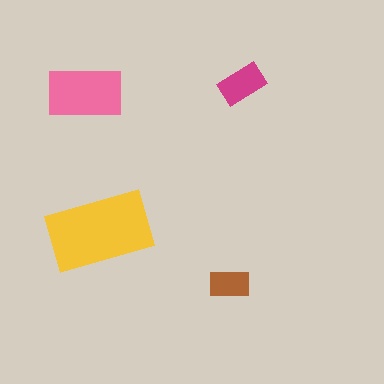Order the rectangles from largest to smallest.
the yellow one, the pink one, the magenta one, the brown one.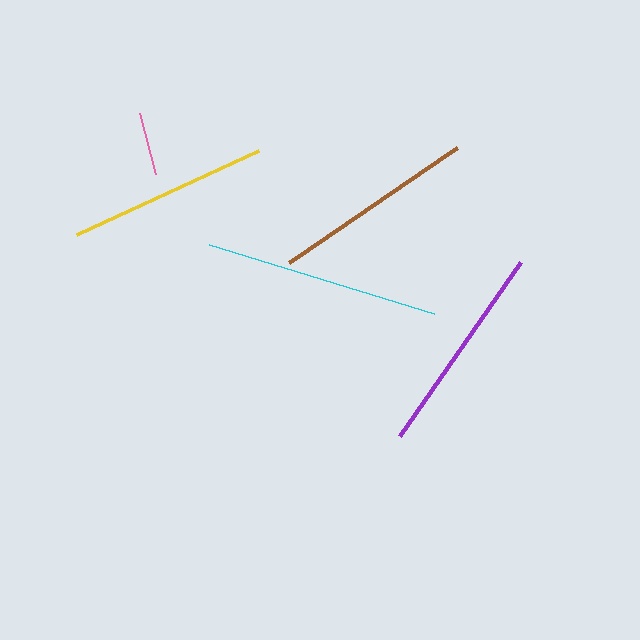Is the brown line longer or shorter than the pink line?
The brown line is longer than the pink line.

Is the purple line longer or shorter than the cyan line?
The cyan line is longer than the purple line.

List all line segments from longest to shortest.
From longest to shortest: cyan, purple, brown, yellow, pink.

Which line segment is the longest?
The cyan line is the longest at approximately 236 pixels.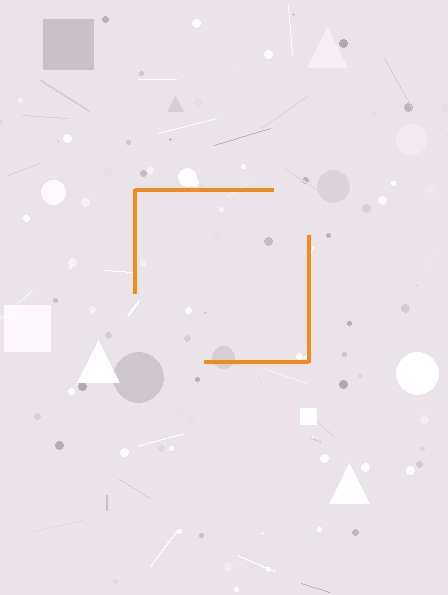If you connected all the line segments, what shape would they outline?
They would outline a square.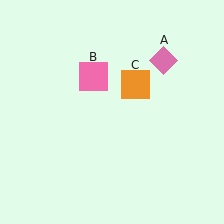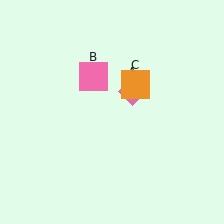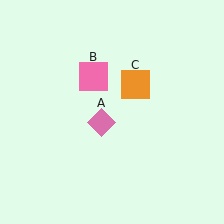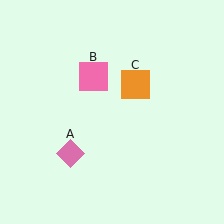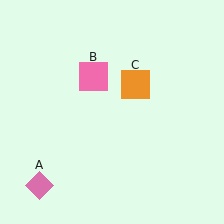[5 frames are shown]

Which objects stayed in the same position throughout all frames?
Pink square (object B) and orange square (object C) remained stationary.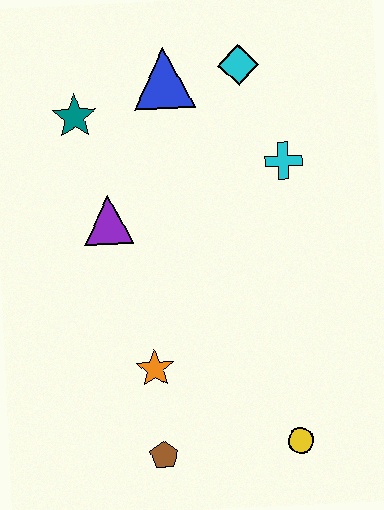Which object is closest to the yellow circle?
The brown pentagon is closest to the yellow circle.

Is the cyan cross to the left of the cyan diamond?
No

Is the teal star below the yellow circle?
No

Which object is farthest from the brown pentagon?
The cyan diamond is farthest from the brown pentagon.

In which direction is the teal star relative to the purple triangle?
The teal star is above the purple triangle.